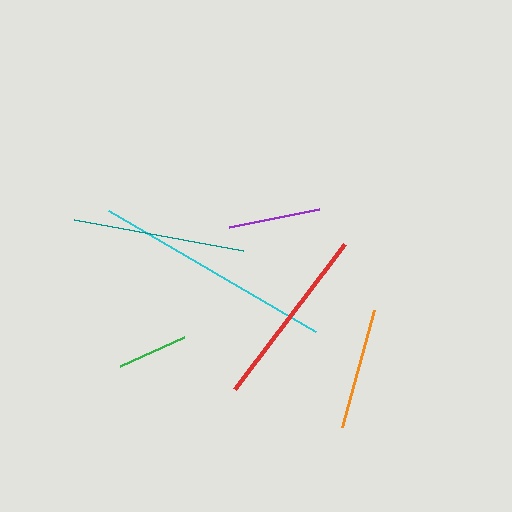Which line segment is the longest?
The cyan line is the longest at approximately 240 pixels.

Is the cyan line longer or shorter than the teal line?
The cyan line is longer than the teal line.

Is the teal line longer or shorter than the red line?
The red line is longer than the teal line.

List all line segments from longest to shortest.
From longest to shortest: cyan, red, teal, orange, purple, green.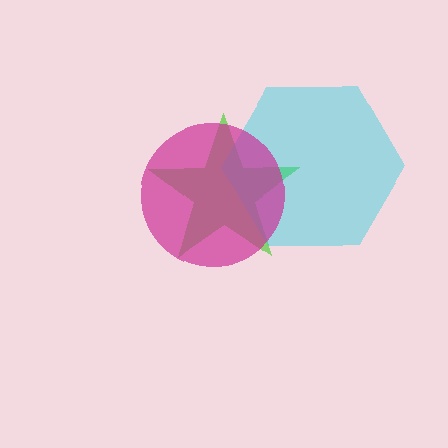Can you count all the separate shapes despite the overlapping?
Yes, there are 3 separate shapes.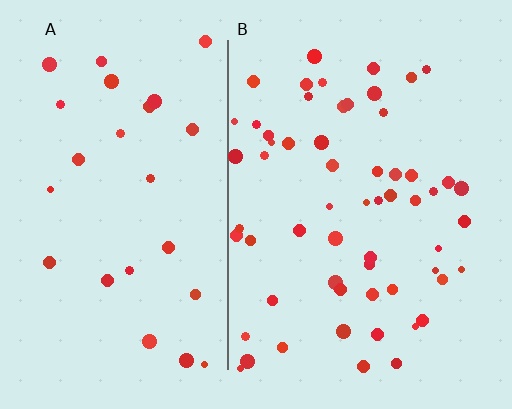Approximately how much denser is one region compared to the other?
Approximately 2.3× — region B over region A.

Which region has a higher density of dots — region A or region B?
B (the right).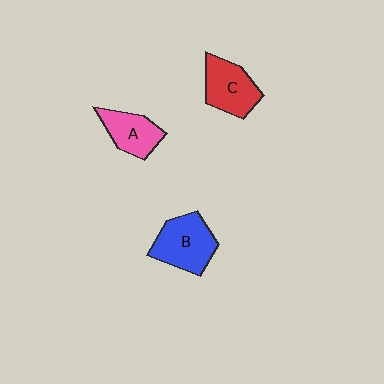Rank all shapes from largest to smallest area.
From largest to smallest: B (blue), C (red), A (pink).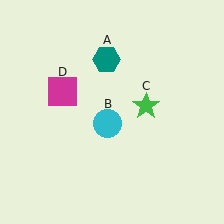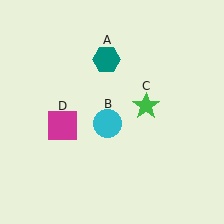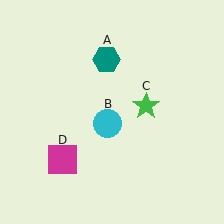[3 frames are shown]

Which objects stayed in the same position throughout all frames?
Teal hexagon (object A) and cyan circle (object B) and green star (object C) remained stationary.